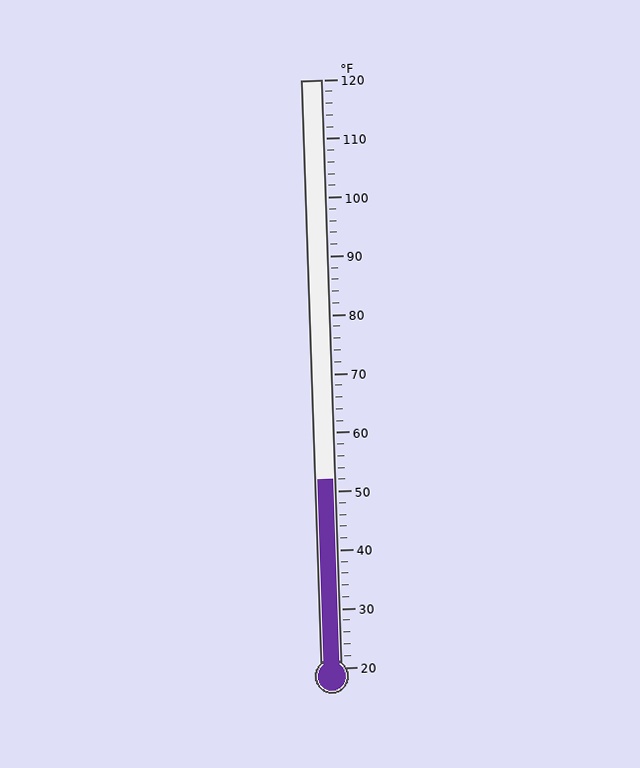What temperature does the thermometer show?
The thermometer shows approximately 52°F.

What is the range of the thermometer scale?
The thermometer scale ranges from 20°F to 120°F.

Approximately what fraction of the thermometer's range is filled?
The thermometer is filled to approximately 30% of its range.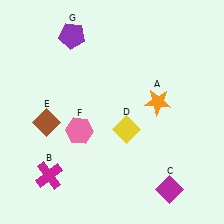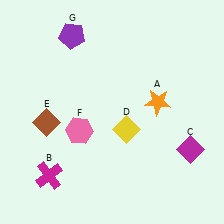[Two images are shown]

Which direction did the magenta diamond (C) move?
The magenta diamond (C) moved up.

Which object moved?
The magenta diamond (C) moved up.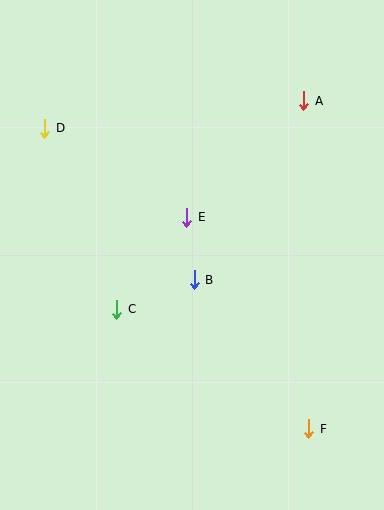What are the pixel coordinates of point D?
Point D is at (45, 128).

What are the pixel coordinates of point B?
Point B is at (194, 280).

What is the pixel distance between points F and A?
The distance between F and A is 328 pixels.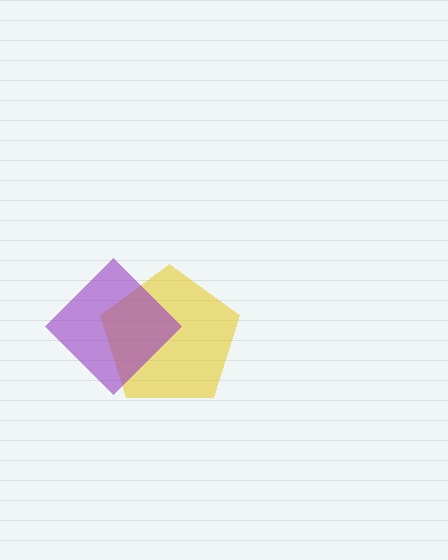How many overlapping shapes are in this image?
There are 2 overlapping shapes in the image.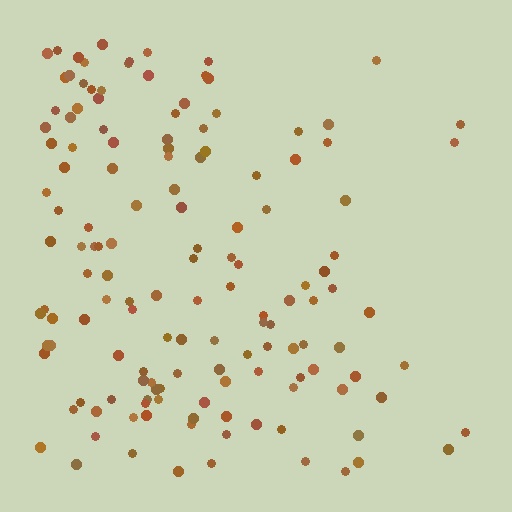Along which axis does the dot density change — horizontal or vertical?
Horizontal.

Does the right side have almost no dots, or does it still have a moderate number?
Still a moderate number, just noticeably fewer than the left.